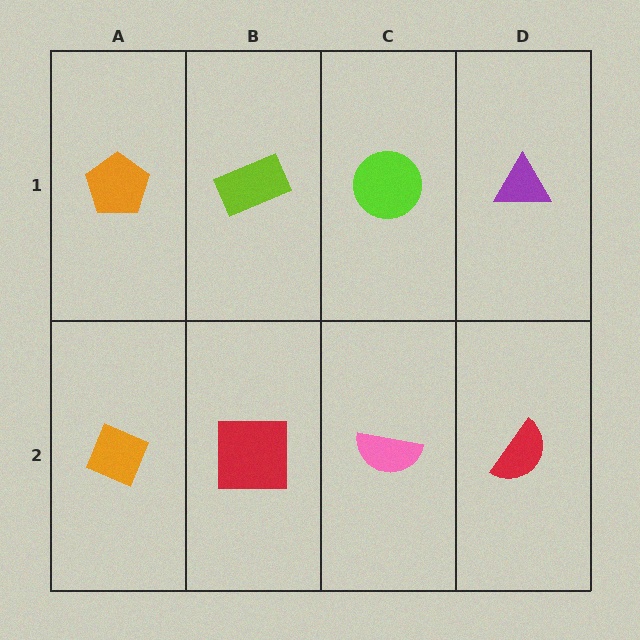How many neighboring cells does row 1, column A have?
2.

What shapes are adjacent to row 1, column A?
An orange diamond (row 2, column A), a lime rectangle (row 1, column B).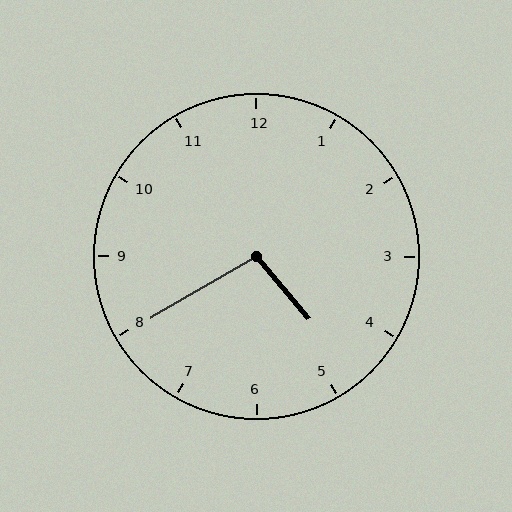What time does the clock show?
4:40.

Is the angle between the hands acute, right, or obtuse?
It is obtuse.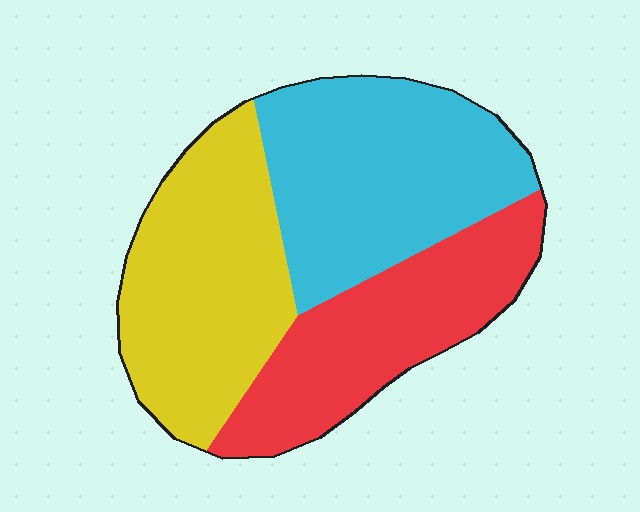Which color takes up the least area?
Red, at roughly 30%.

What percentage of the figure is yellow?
Yellow covers about 35% of the figure.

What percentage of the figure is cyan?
Cyan takes up between a quarter and a half of the figure.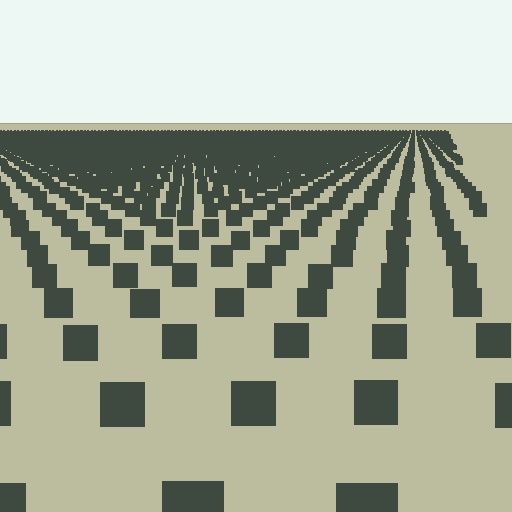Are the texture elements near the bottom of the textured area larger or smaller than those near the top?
Larger. Near the bottom, elements are closer to the viewer and appear at a bigger on-screen size.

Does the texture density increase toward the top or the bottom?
Density increases toward the top.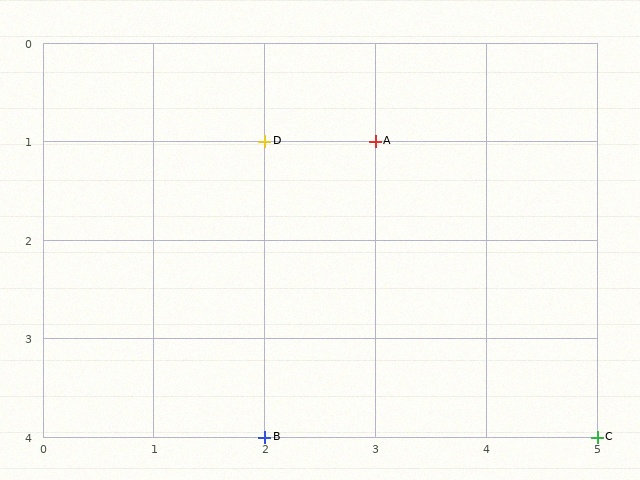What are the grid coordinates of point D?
Point D is at grid coordinates (2, 1).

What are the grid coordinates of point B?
Point B is at grid coordinates (2, 4).